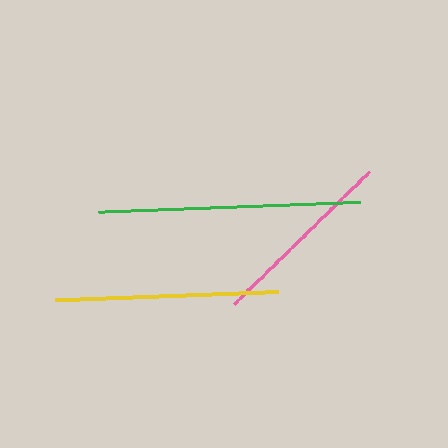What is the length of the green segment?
The green segment is approximately 262 pixels long.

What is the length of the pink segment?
The pink segment is approximately 189 pixels long.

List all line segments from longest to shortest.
From longest to shortest: green, yellow, pink.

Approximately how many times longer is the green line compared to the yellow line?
The green line is approximately 1.2 times the length of the yellow line.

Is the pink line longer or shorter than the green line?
The green line is longer than the pink line.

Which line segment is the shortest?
The pink line is the shortest at approximately 189 pixels.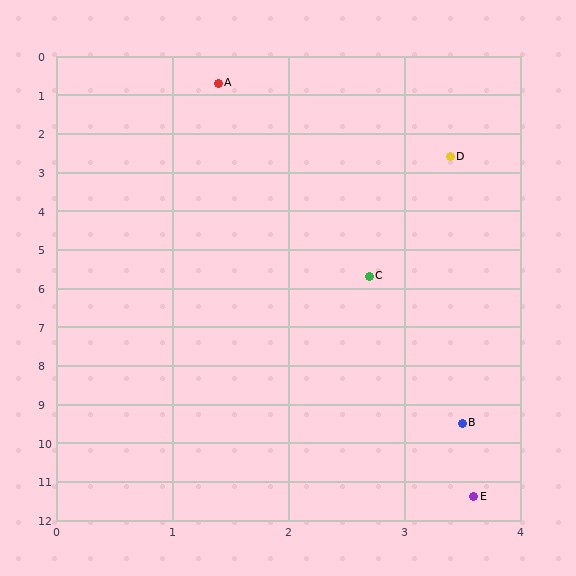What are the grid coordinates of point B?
Point B is at approximately (3.5, 9.5).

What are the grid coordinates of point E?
Point E is at approximately (3.6, 11.4).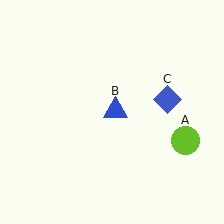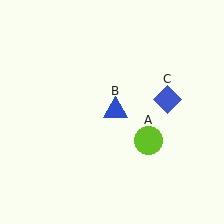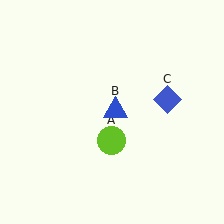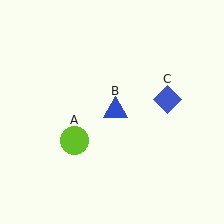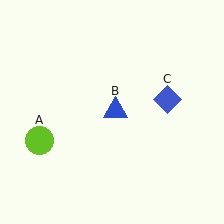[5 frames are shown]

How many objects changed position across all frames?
1 object changed position: lime circle (object A).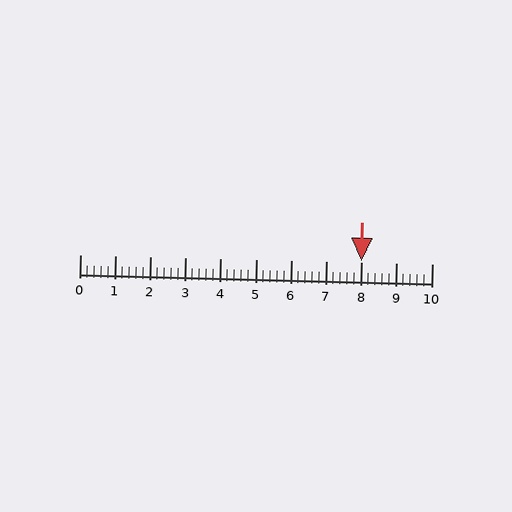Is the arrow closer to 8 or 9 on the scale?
The arrow is closer to 8.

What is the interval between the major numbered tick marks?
The major tick marks are spaced 1 units apart.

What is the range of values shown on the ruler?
The ruler shows values from 0 to 10.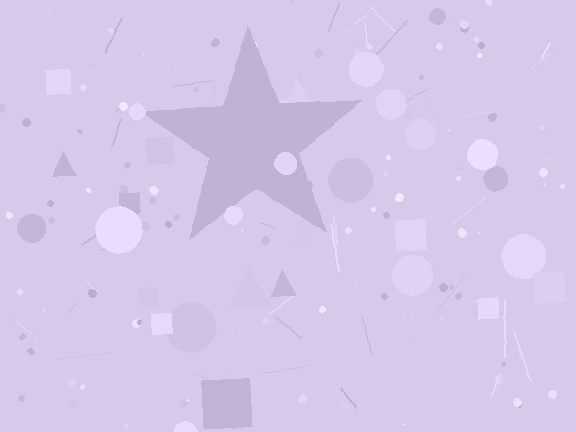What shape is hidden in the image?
A star is hidden in the image.